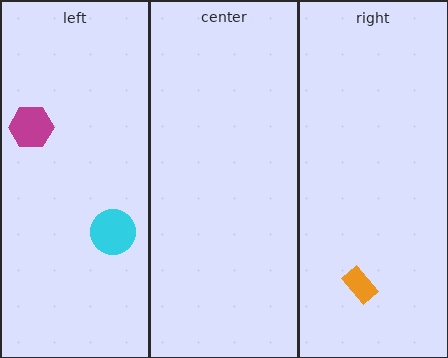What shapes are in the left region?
The cyan circle, the magenta hexagon.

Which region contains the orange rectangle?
The right region.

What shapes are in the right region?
The orange rectangle.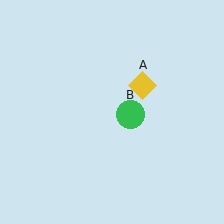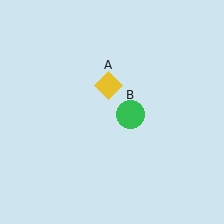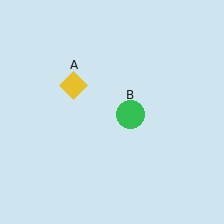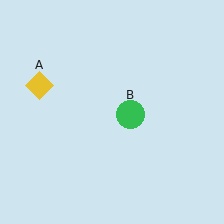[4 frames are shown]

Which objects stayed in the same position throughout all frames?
Green circle (object B) remained stationary.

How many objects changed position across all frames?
1 object changed position: yellow diamond (object A).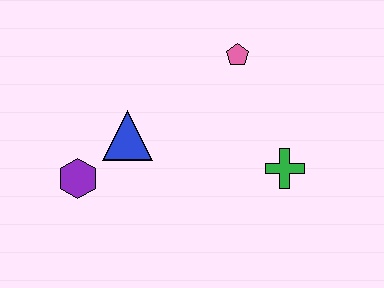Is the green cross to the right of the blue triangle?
Yes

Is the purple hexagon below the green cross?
Yes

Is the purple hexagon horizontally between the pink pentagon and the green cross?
No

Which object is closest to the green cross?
The pink pentagon is closest to the green cross.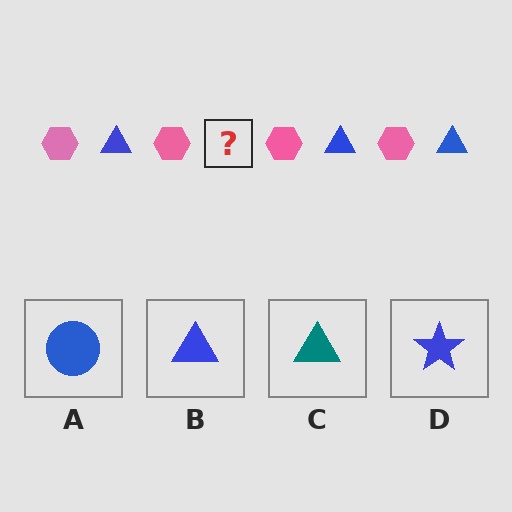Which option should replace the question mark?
Option B.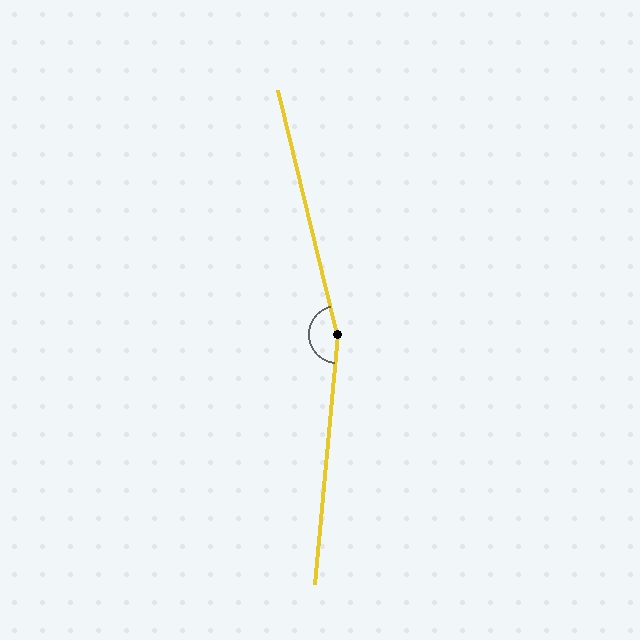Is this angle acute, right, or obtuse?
It is obtuse.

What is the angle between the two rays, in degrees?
Approximately 161 degrees.